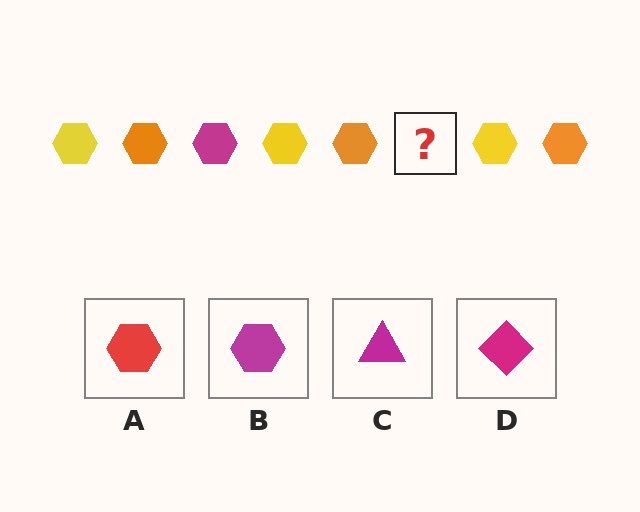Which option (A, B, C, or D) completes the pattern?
B.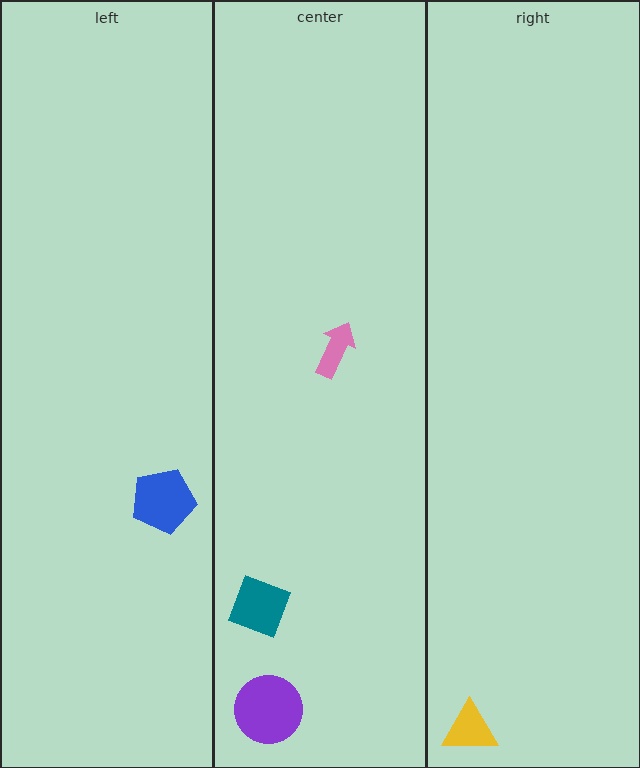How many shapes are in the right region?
1.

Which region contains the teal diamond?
The center region.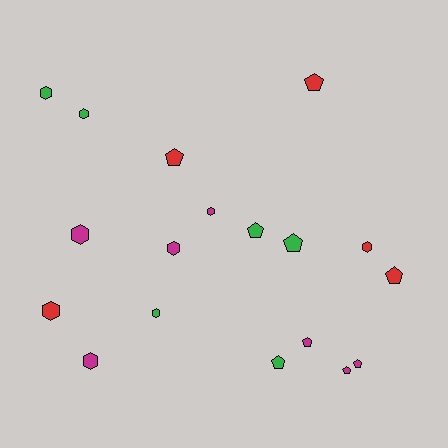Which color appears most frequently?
Magenta, with 7 objects.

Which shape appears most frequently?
Pentagon, with 9 objects.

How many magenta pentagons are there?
There are 3 magenta pentagons.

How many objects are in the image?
There are 18 objects.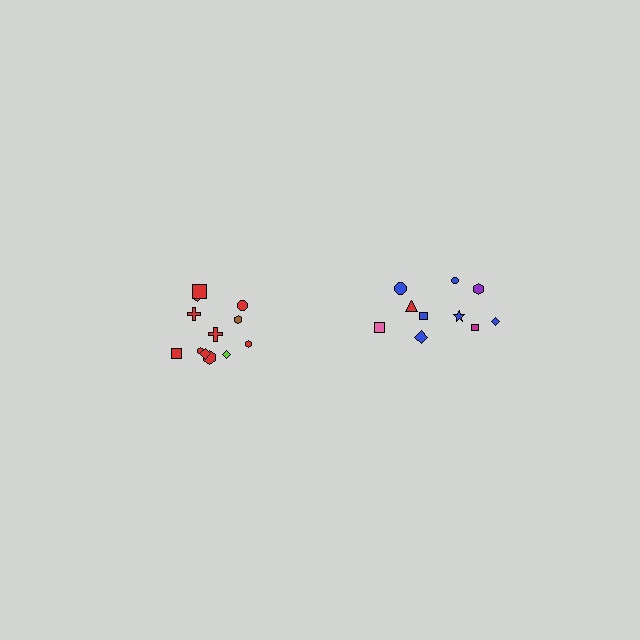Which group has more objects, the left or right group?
The left group.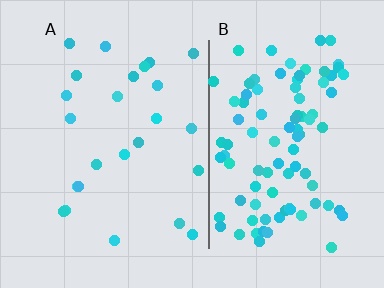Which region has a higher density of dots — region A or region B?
B (the right).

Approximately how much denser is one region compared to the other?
Approximately 3.9× — region B over region A.